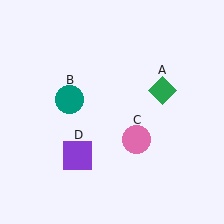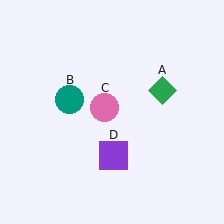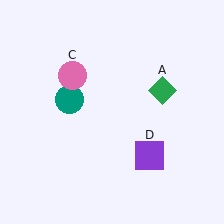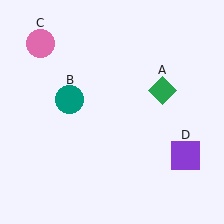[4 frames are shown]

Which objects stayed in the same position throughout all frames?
Green diamond (object A) and teal circle (object B) remained stationary.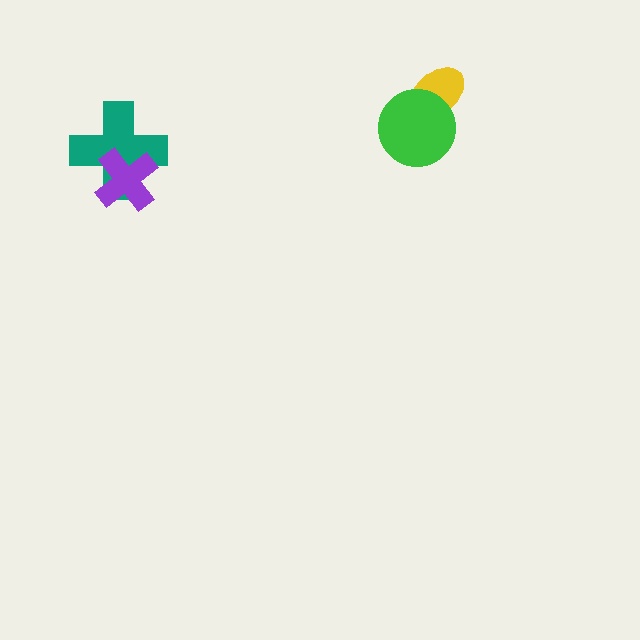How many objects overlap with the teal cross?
1 object overlaps with the teal cross.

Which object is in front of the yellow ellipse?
The green circle is in front of the yellow ellipse.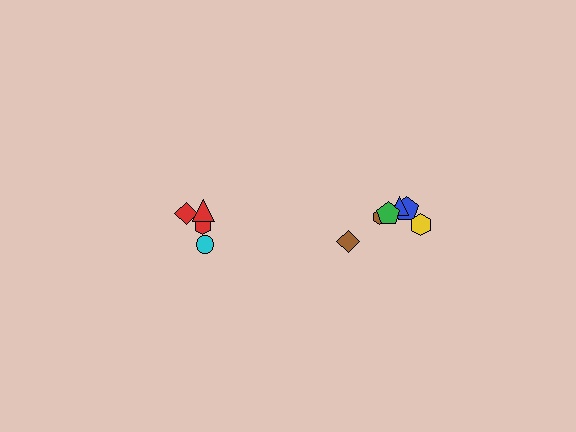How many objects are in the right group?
There are 6 objects.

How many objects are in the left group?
There are 4 objects.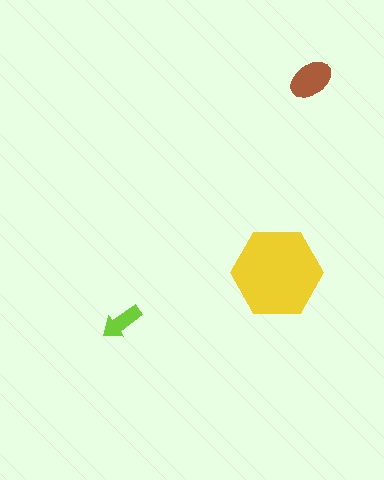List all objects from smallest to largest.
The lime arrow, the brown ellipse, the yellow hexagon.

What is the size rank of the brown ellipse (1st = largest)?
2nd.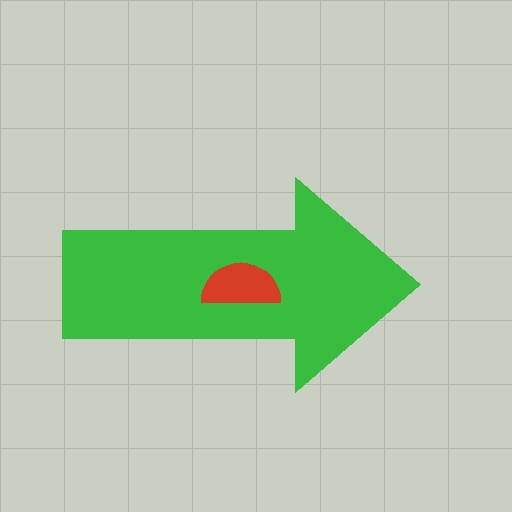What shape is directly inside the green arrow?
The red semicircle.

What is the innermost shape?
The red semicircle.